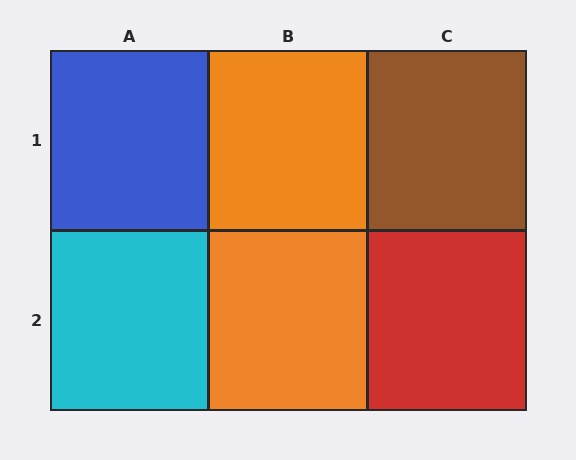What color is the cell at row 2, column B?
Orange.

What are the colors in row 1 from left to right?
Blue, orange, brown.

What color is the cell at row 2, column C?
Red.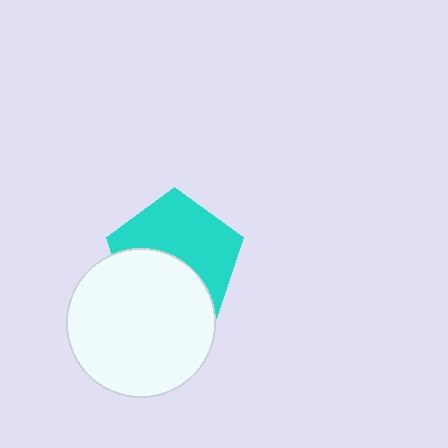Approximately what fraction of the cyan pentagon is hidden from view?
Roughly 44% of the cyan pentagon is hidden behind the white circle.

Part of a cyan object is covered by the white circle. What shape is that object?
It is a pentagon.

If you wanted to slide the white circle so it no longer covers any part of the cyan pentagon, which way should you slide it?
Slide it down — that is the most direct way to separate the two shapes.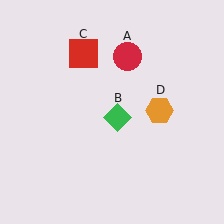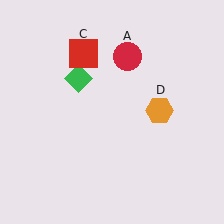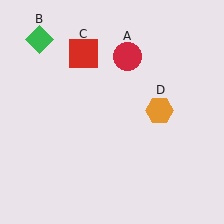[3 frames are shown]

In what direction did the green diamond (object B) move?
The green diamond (object B) moved up and to the left.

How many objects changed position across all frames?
1 object changed position: green diamond (object B).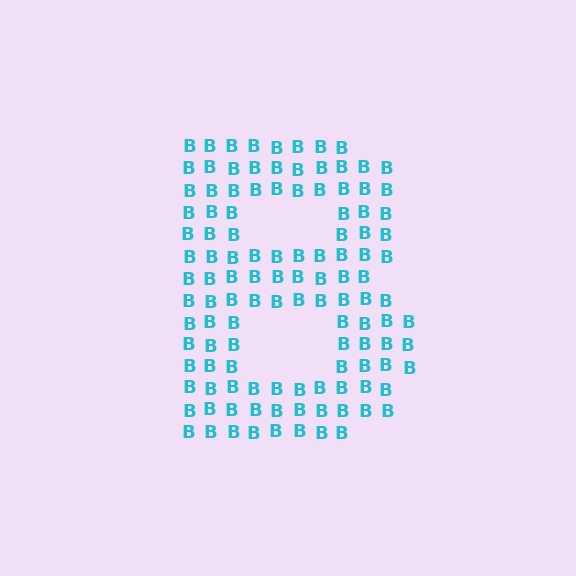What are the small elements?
The small elements are letter B's.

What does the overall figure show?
The overall figure shows the letter B.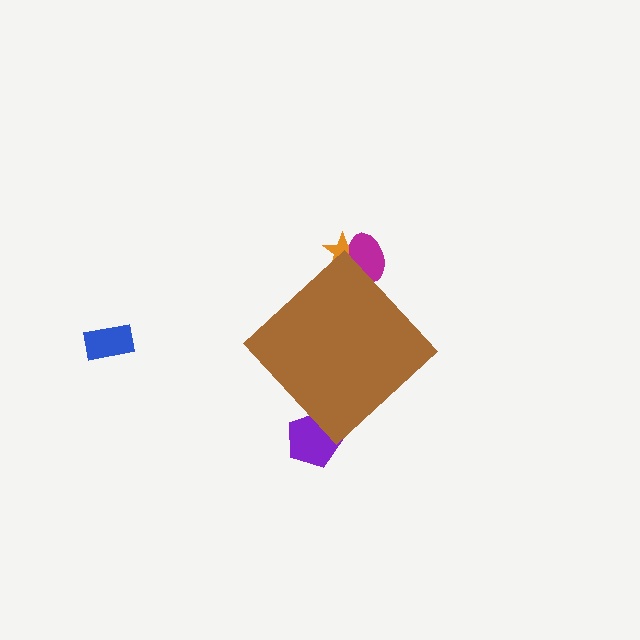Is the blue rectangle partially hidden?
No, the blue rectangle is fully visible.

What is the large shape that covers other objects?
A brown diamond.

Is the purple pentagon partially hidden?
Yes, the purple pentagon is partially hidden behind the brown diamond.